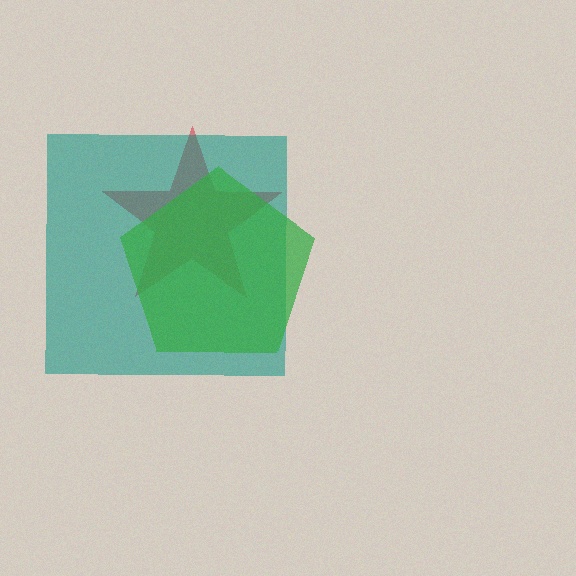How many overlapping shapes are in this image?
There are 3 overlapping shapes in the image.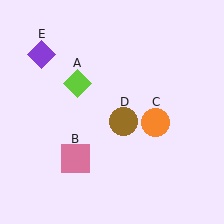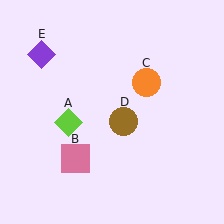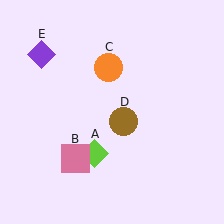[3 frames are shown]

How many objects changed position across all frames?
2 objects changed position: lime diamond (object A), orange circle (object C).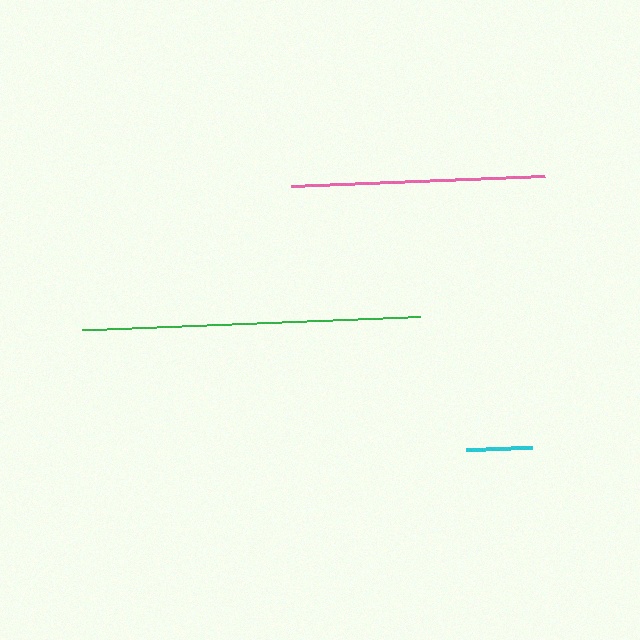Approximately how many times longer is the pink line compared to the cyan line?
The pink line is approximately 3.8 times the length of the cyan line.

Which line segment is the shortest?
The cyan line is the shortest at approximately 66 pixels.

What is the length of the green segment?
The green segment is approximately 339 pixels long.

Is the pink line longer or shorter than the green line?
The green line is longer than the pink line.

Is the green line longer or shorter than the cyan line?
The green line is longer than the cyan line.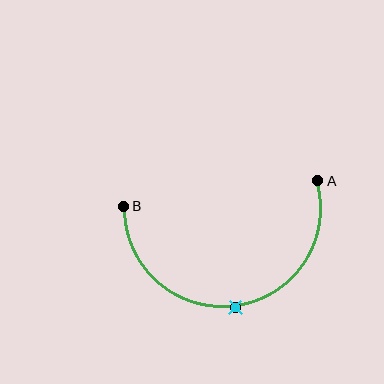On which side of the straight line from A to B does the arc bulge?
The arc bulges below the straight line connecting A and B.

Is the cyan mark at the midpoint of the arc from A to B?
Yes. The cyan mark lies on the arc at equal arc-length from both A and B — it is the arc midpoint.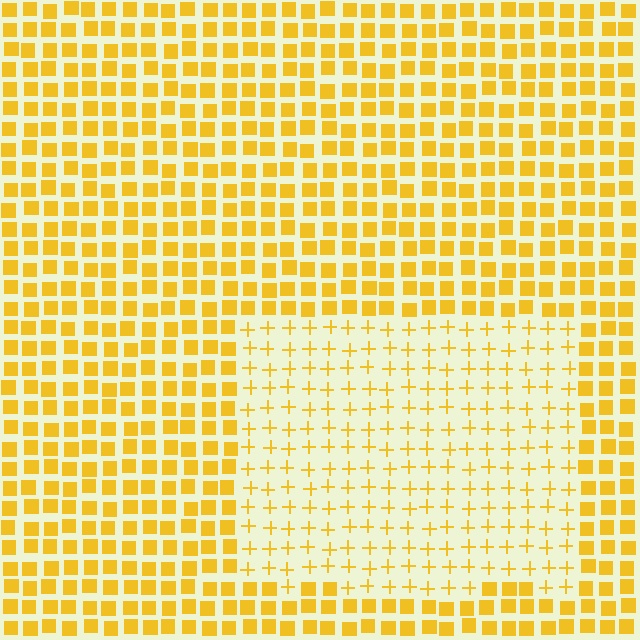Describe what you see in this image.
The image is filled with small yellow elements arranged in a uniform grid. A rectangle-shaped region contains plus signs, while the surrounding area contains squares. The boundary is defined purely by the change in element shape.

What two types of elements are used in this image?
The image uses plus signs inside the rectangle region and squares outside it.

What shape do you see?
I see a rectangle.